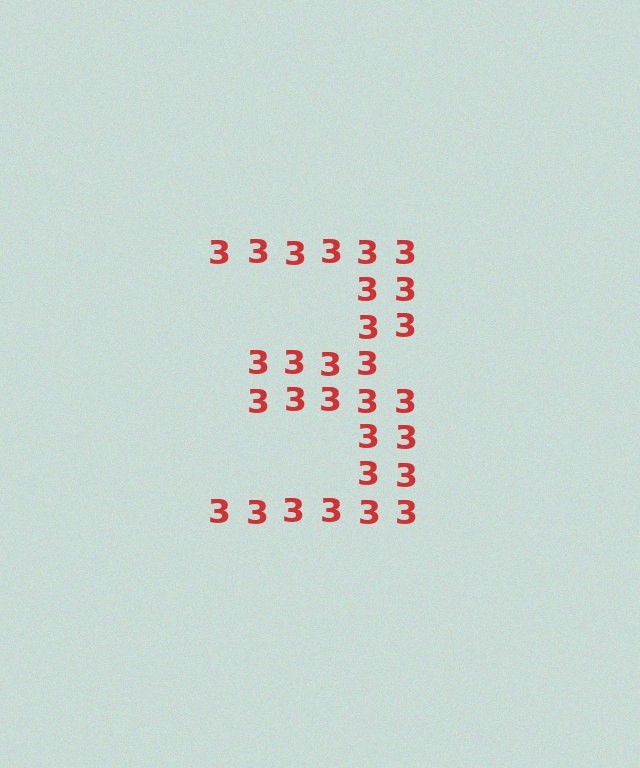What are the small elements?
The small elements are digit 3's.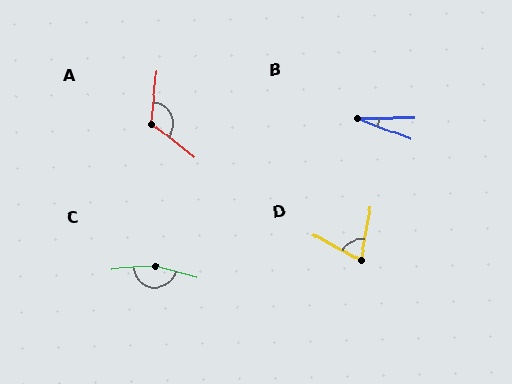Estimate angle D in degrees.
Approximately 71 degrees.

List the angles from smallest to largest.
B (22°), D (71°), A (122°), C (162°).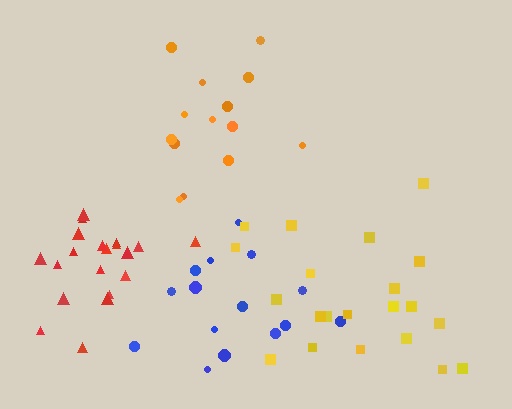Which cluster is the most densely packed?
Red.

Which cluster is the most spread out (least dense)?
Blue.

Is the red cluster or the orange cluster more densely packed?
Red.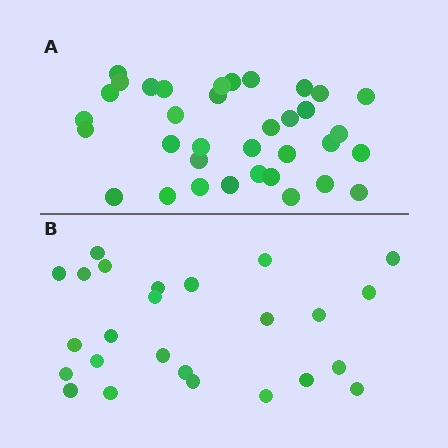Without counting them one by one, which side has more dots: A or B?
Region A (the top region) has more dots.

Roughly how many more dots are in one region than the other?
Region A has roughly 10 or so more dots than region B.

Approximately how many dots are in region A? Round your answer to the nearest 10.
About 40 dots. (The exact count is 35, which rounds to 40.)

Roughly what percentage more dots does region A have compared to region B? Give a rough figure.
About 40% more.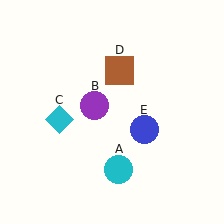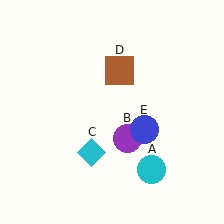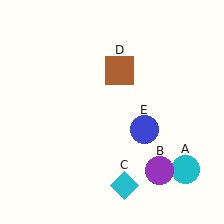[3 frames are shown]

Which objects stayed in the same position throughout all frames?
Brown square (object D) and blue circle (object E) remained stationary.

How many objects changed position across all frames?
3 objects changed position: cyan circle (object A), purple circle (object B), cyan diamond (object C).